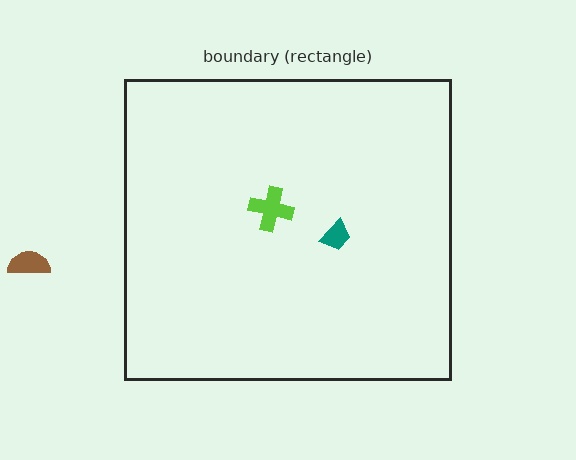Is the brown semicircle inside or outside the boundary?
Outside.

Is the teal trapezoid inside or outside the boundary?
Inside.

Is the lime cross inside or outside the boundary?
Inside.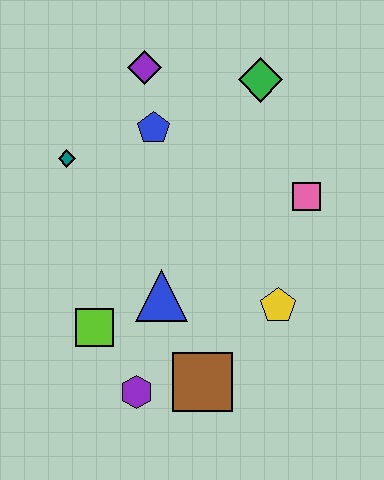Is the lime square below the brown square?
No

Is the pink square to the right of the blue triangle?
Yes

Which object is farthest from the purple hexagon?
The green diamond is farthest from the purple hexagon.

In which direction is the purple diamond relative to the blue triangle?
The purple diamond is above the blue triangle.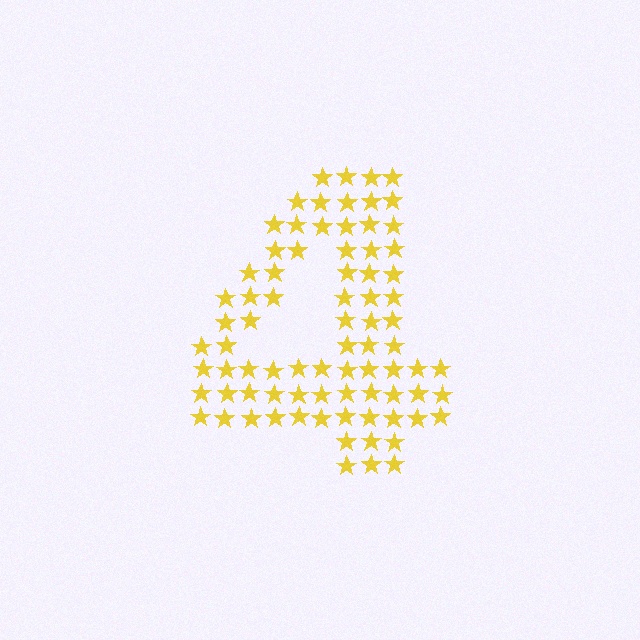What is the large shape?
The large shape is the digit 4.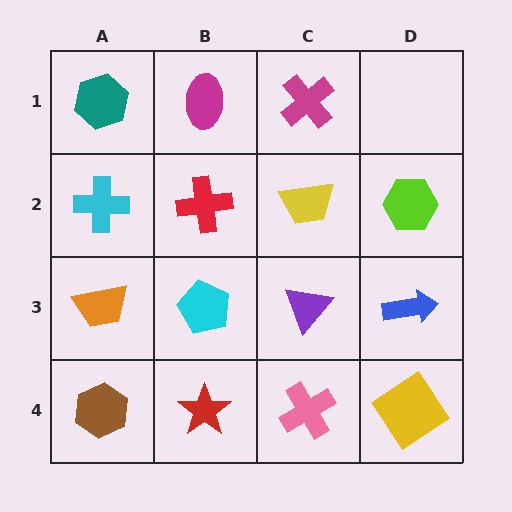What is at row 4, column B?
A red star.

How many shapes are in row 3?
4 shapes.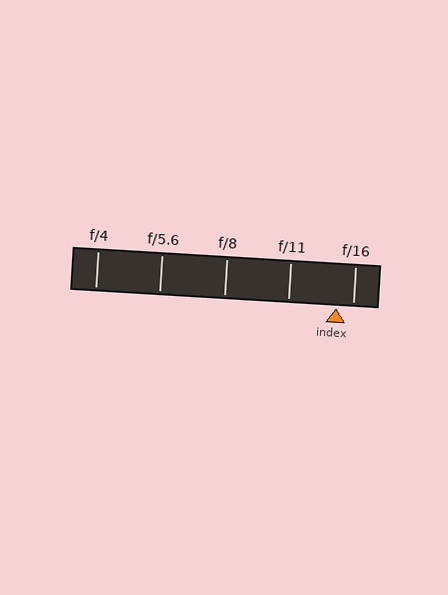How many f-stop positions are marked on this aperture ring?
There are 5 f-stop positions marked.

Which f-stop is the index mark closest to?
The index mark is closest to f/16.